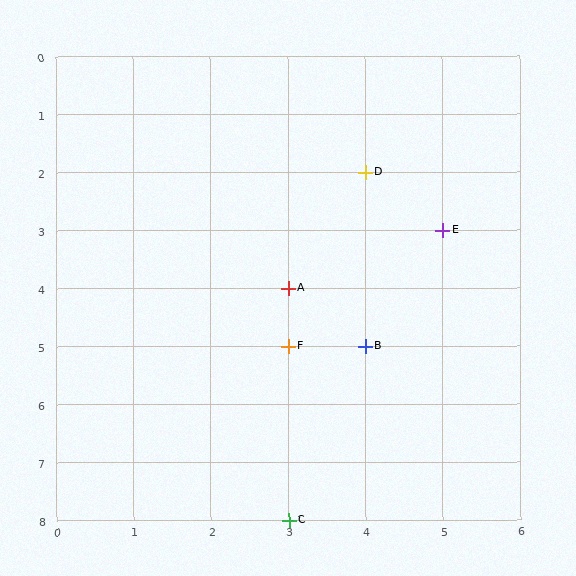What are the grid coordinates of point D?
Point D is at grid coordinates (4, 2).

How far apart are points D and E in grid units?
Points D and E are 1 column and 1 row apart (about 1.4 grid units diagonally).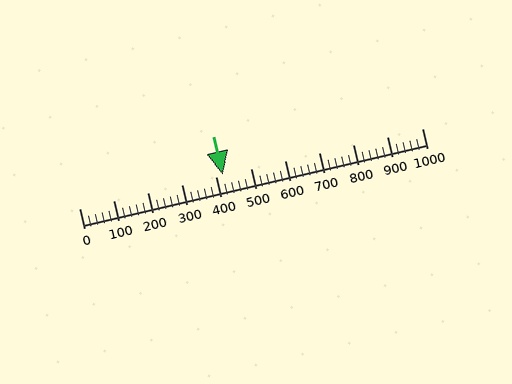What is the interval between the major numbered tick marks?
The major tick marks are spaced 100 units apart.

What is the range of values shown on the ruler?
The ruler shows values from 0 to 1000.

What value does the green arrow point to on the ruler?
The green arrow points to approximately 420.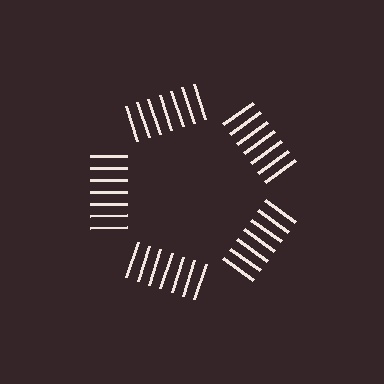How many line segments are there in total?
35 — 7 along each of the 5 edges.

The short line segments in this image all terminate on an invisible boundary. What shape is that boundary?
An illusory pentagon — the line segments terminate on its edges but no continuous stroke is drawn.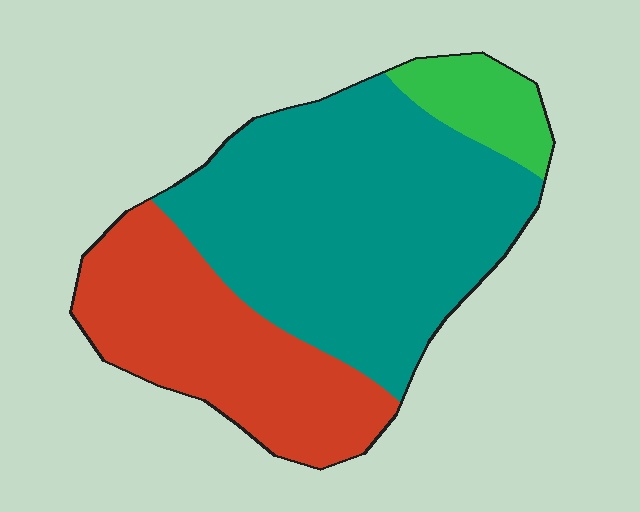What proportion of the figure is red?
Red takes up about one third (1/3) of the figure.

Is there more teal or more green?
Teal.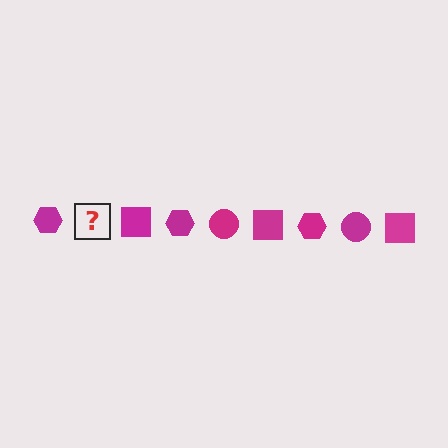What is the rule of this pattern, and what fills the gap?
The rule is that the pattern cycles through hexagon, circle, square shapes in magenta. The gap should be filled with a magenta circle.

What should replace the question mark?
The question mark should be replaced with a magenta circle.